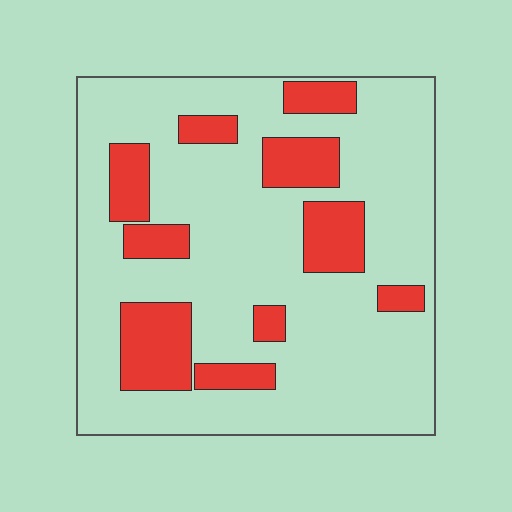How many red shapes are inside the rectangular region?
10.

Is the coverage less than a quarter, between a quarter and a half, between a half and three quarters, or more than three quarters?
Less than a quarter.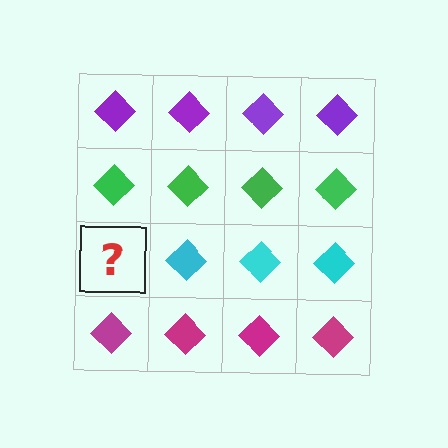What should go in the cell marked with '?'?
The missing cell should contain a cyan diamond.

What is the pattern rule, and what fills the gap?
The rule is that each row has a consistent color. The gap should be filled with a cyan diamond.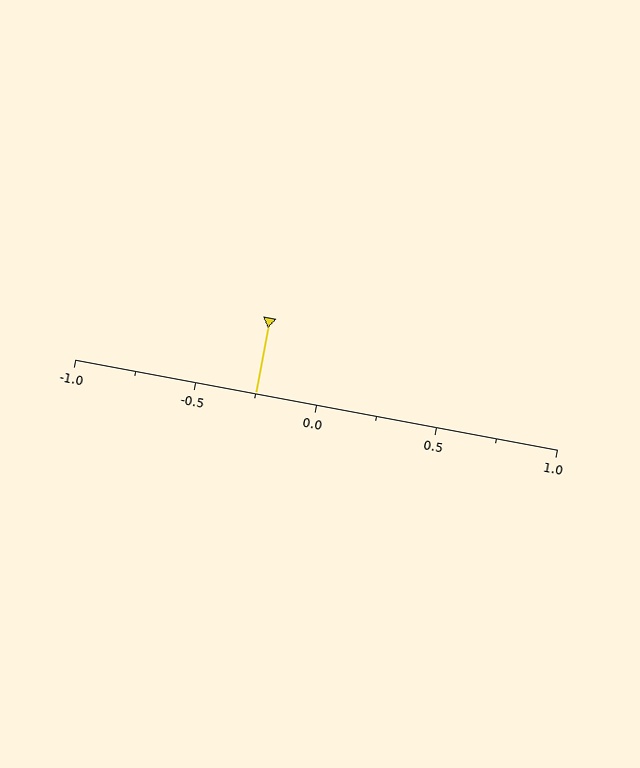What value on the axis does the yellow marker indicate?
The marker indicates approximately -0.25.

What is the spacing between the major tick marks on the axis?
The major ticks are spaced 0.5 apart.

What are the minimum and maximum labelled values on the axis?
The axis runs from -1.0 to 1.0.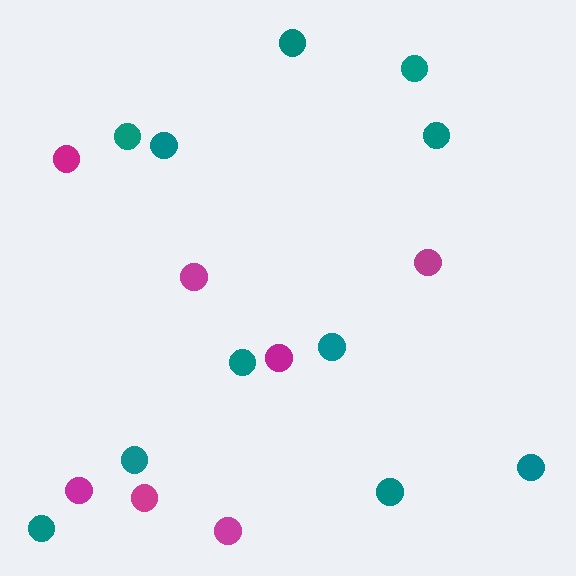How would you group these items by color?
There are 2 groups: one group of teal circles (11) and one group of magenta circles (7).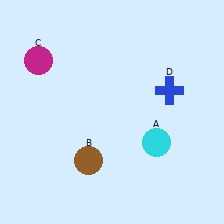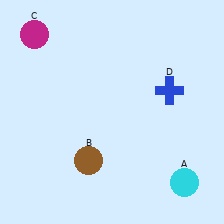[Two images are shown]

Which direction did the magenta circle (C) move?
The magenta circle (C) moved up.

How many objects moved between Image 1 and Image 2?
2 objects moved between the two images.